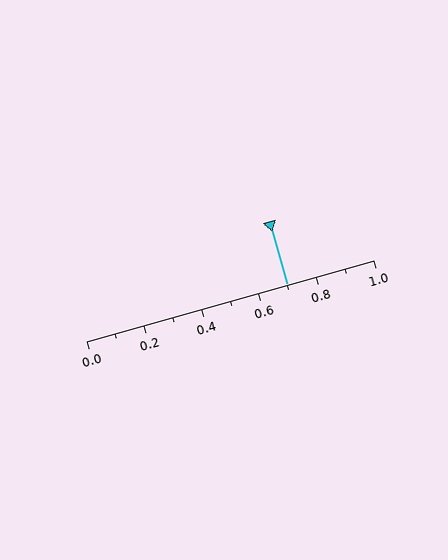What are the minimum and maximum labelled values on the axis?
The axis runs from 0.0 to 1.0.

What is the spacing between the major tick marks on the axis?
The major ticks are spaced 0.2 apart.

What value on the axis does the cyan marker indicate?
The marker indicates approximately 0.7.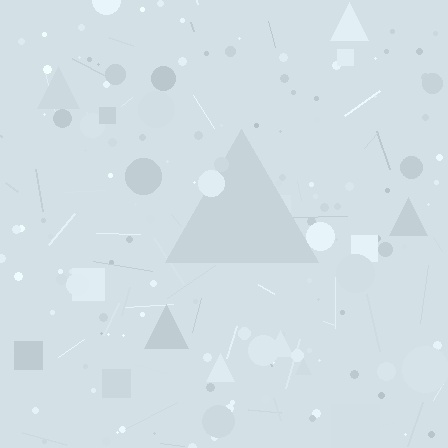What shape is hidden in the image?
A triangle is hidden in the image.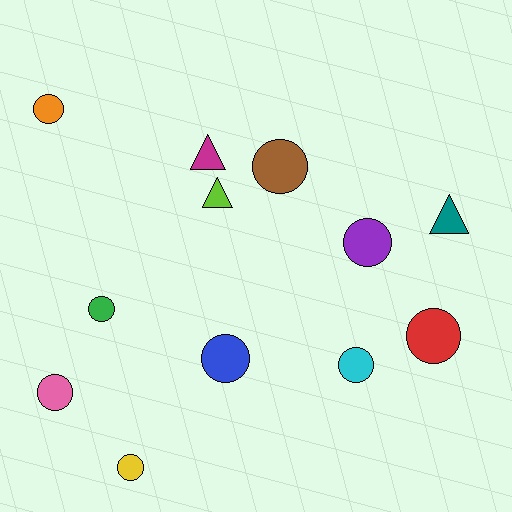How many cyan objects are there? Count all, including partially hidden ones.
There is 1 cyan object.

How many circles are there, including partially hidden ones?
There are 9 circles.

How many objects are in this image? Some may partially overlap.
There are 12 objects.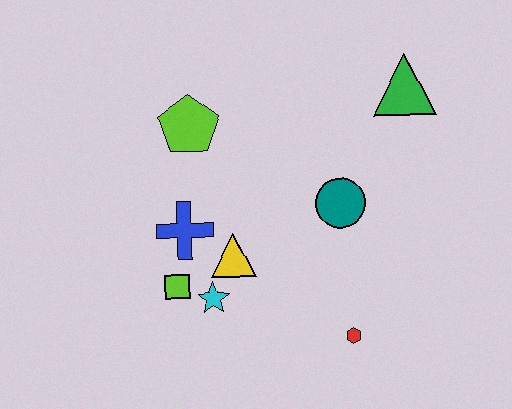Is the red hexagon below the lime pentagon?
Yes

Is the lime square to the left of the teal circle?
Yes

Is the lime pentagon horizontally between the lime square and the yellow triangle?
Yes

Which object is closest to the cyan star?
The lime square is closest to the cyan star.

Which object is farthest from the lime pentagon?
The red hexagon is farthest from the lime pentagon.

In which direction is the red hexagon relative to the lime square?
The red hexagon is to the right of the lime square.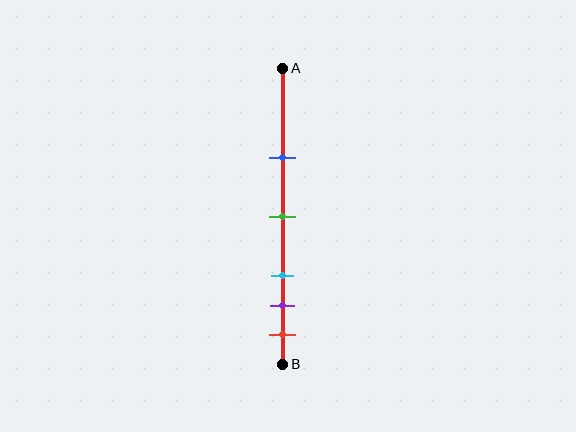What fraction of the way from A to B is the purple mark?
The purple mark is approximately 80% (0.8) of the way from A to B.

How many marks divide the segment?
There are 5 marks dividing the segment.